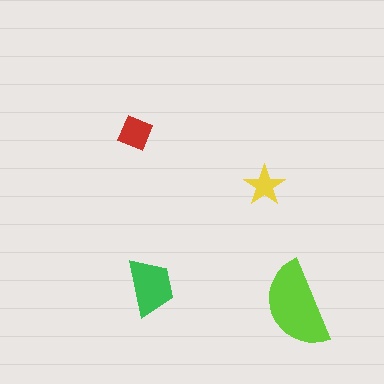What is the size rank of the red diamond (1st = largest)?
3rd.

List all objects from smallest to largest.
The yellow star, the red diamond, the green trapezoid, the lime semicircle.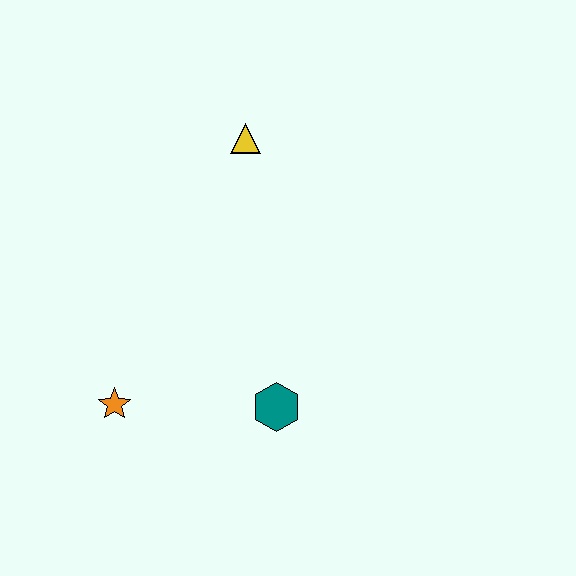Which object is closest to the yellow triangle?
The teal hexagon is closest to the yellow triangle.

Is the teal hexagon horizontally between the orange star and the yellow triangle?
No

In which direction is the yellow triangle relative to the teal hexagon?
The yellow triangle is above the teal hexagon.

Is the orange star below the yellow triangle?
Yes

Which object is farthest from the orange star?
The yellow triangle is farthest from the orange star.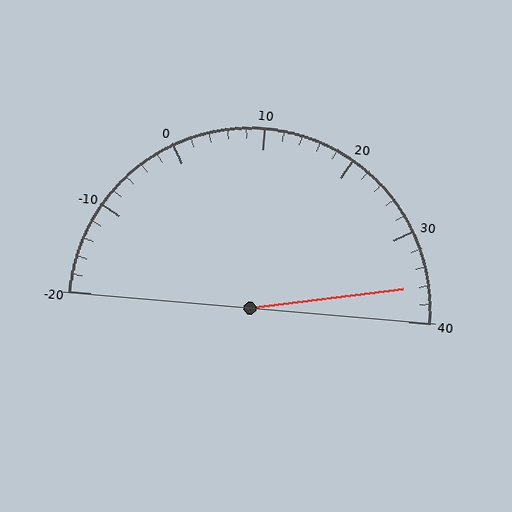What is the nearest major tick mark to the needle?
The nearest major tick mark is 40.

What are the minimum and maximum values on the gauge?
The gauge ranges from -20 to 40.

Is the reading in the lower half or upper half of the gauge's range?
The reading is in the upper half of the range (-20 to 40).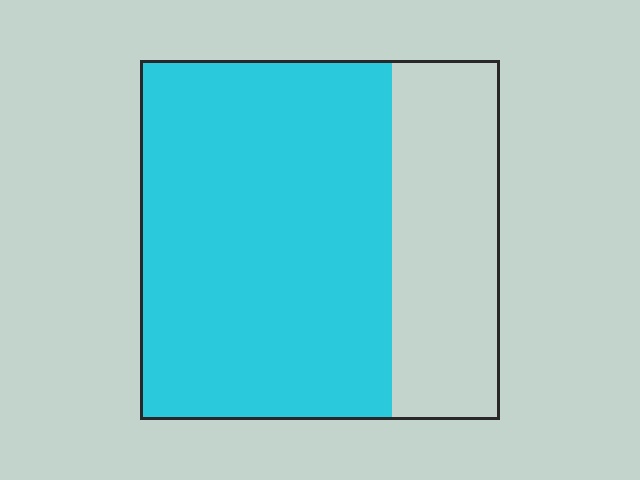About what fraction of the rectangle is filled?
About two thirds (2/3).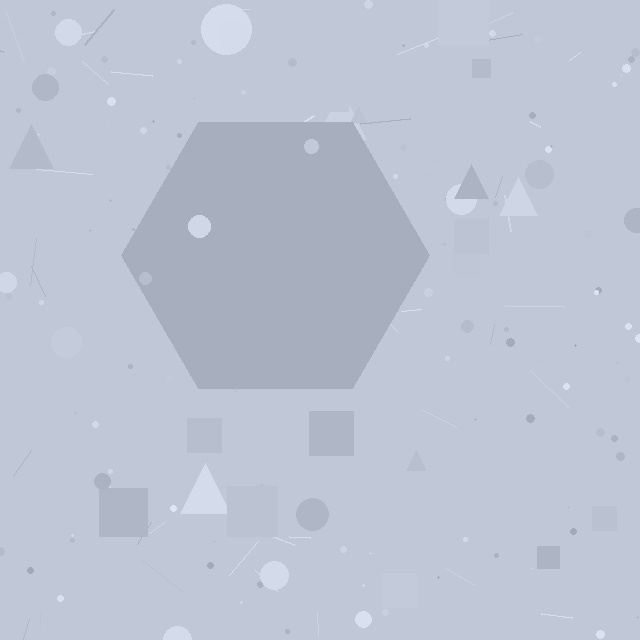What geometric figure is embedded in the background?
A hexagon is embedded in the background.